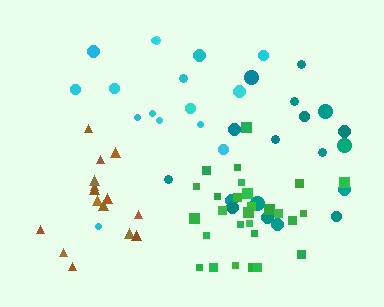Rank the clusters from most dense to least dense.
brown, green, cyan, teal.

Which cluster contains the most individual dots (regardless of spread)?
Green (30).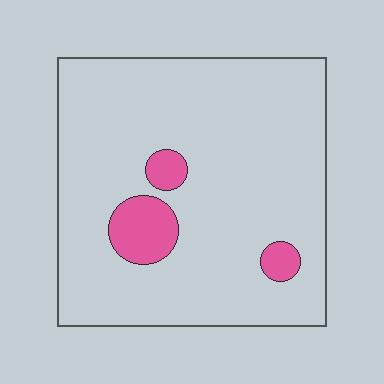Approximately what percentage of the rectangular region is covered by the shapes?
Approximately 10%.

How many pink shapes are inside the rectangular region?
3.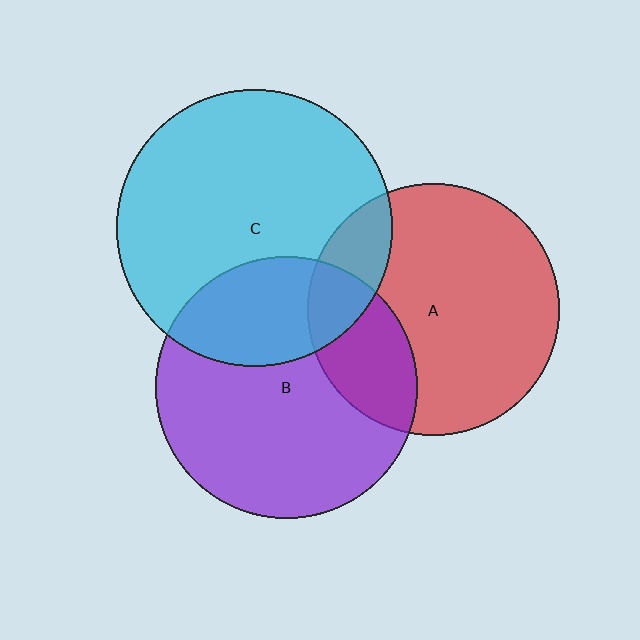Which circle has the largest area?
Circle C (cyan).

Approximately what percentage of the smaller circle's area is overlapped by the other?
Approximately 25%.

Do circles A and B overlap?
Yes.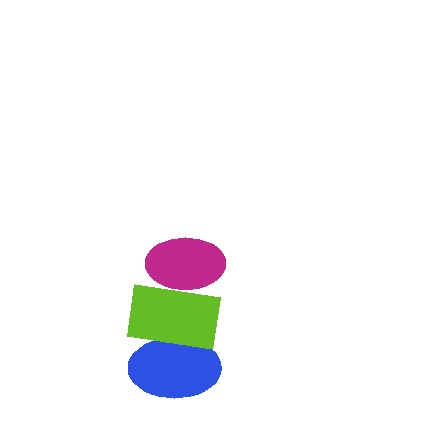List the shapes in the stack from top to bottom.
From top to bottom: the magenta ellipse, the lime rectangle, the blue ellipse.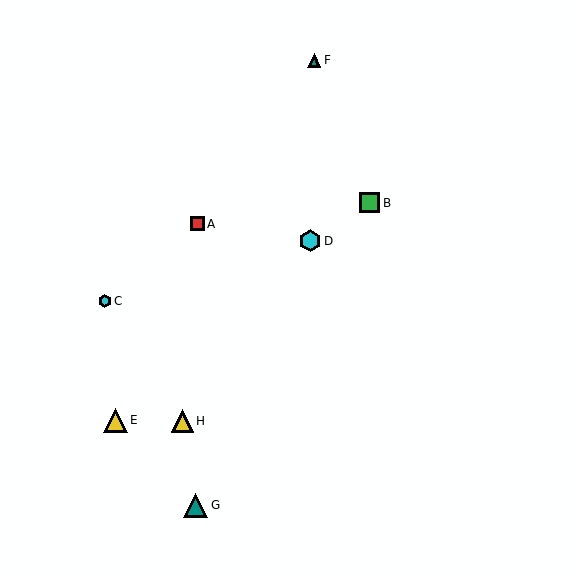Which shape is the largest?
The teal triangle (labeled G) is the largest.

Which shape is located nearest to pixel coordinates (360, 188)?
The green square (labeled B) at (369, 203) is nearest to that location.